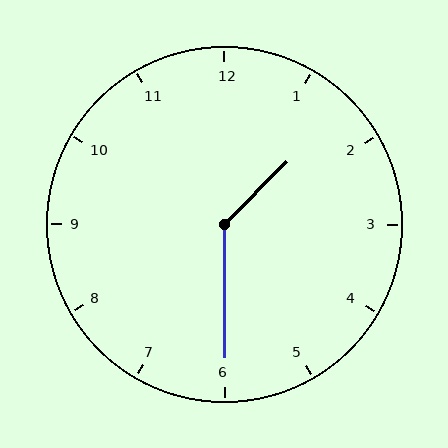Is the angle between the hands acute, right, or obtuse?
It is obtuse.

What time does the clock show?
1:30.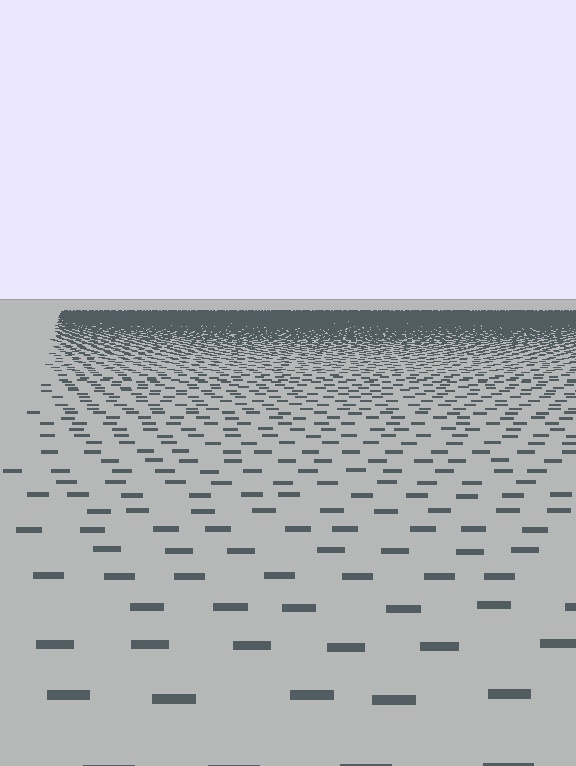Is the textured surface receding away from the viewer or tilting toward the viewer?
The surface is receding away from the viewer. Texture elements get smaller and denser toward the top.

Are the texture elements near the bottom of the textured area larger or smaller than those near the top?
Larger. Near the bottom, elements are closer to the viewer and appear at a bigger on-screen size.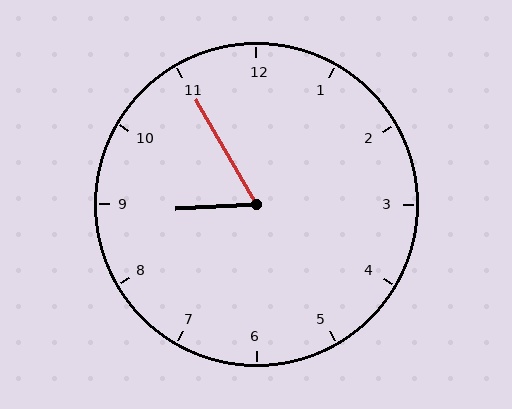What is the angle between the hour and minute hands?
Approximately 62 degrees.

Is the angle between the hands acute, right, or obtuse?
It is acute.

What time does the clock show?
8:55.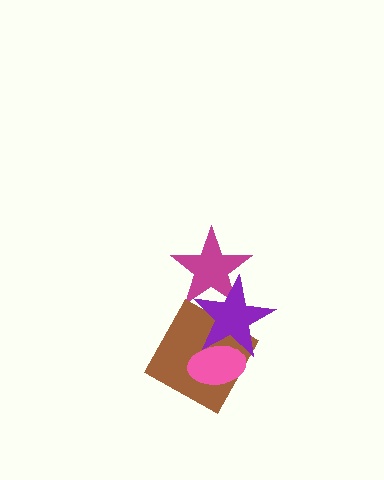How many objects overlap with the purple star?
3 objects overlap with the purple star.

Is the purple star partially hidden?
No, no other shape covers it.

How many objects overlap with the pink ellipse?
2 objects overlap with the pink ellipse.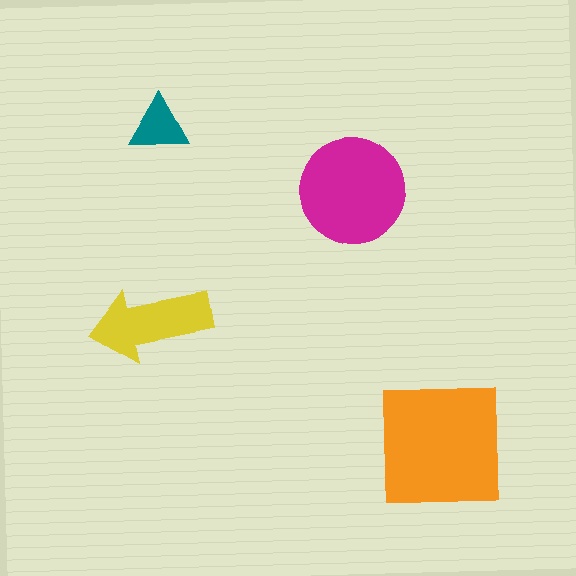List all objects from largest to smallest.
The orange square, the magenta circle, the yellow arrow, the teal triangle.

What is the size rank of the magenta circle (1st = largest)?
2nd.